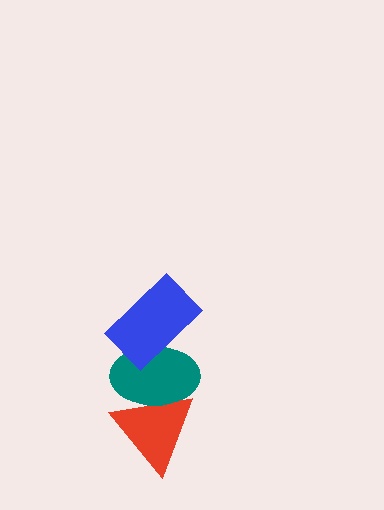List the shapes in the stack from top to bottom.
From top to bottom: the blue rectangle, the teal ellipse, the red triangle.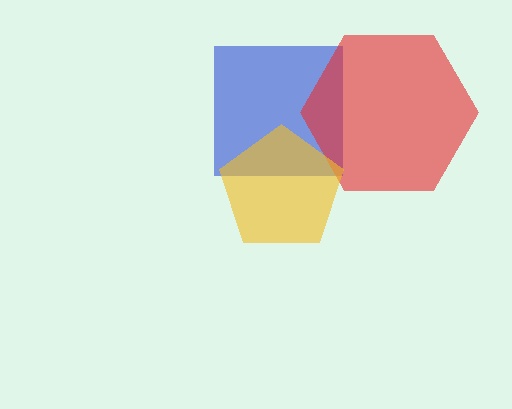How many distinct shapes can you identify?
There are 3 distinct shapes: a blue square, a red hexagon, a yellow pentagon.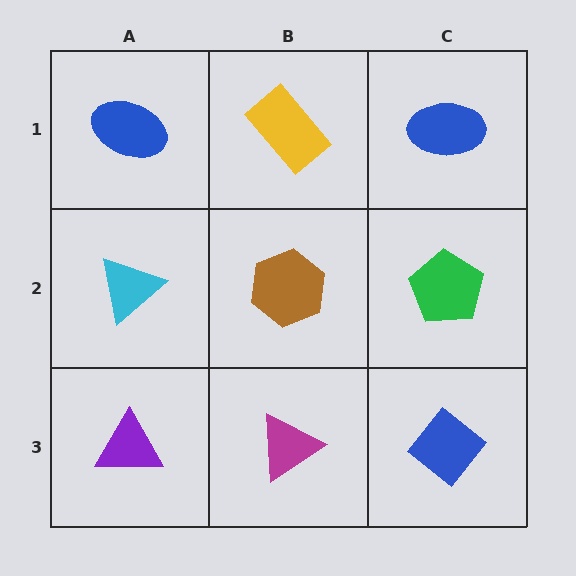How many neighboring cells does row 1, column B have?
3.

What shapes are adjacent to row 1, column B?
A brown hexagon (row 2, column B), a blue ellipse (row 1, column A), a blue ellipse (row 1, column C).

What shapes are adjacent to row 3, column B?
A brown hexagon (row 2, column B), a purple triangle (row 3, column A), a blue diamond (row 3, column C).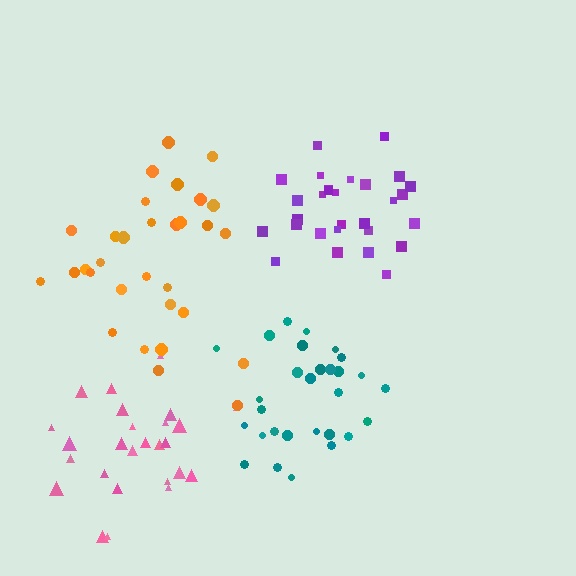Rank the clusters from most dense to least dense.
purple, teal, pink, orange.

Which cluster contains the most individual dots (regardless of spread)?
Orange (31).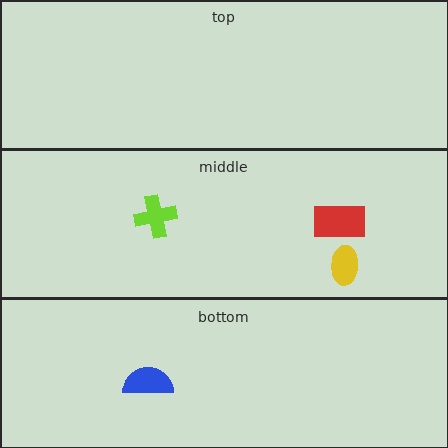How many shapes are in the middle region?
3.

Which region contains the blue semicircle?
The bottom region.